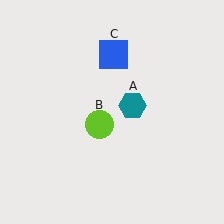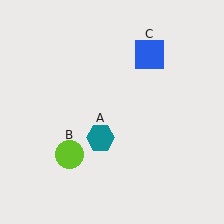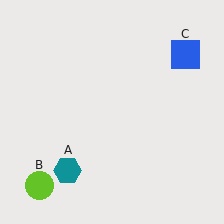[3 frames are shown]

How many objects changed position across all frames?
3 objects changed position: teal hexagon (object A), lime circle (object B), blue square (object C).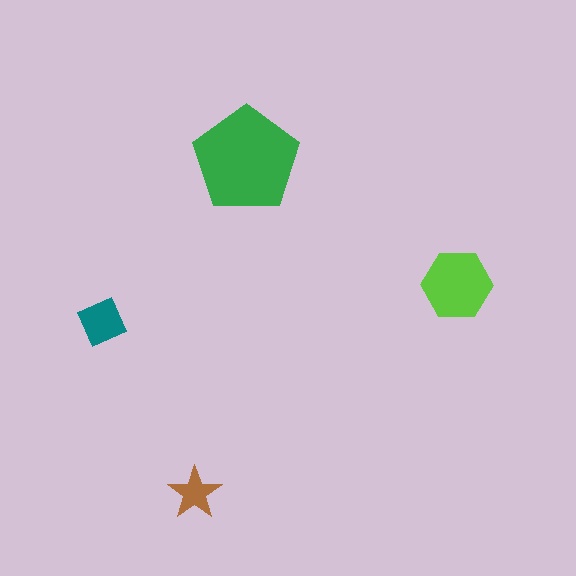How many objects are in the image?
There are 4 objects in the image.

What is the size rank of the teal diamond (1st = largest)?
3rd.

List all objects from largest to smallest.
The green pentagon, the lime hexagon, the teal diamond, the brown star.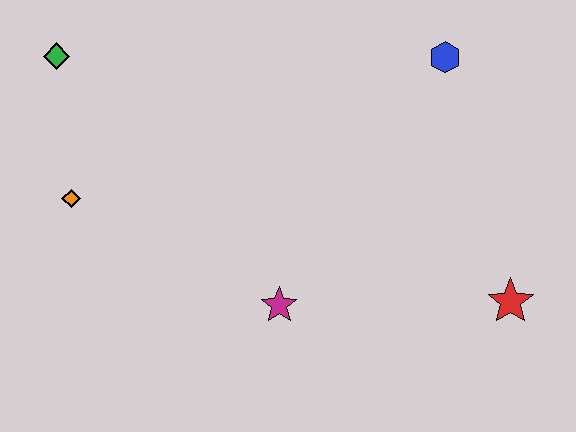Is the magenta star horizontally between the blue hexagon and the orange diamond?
Yes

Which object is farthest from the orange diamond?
The red star is farthest from the orange diamond.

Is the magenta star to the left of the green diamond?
No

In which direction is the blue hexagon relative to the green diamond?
The blue hexagon is to the right of the green diamond.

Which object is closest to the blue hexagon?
The red star is closest to the blue hexagon.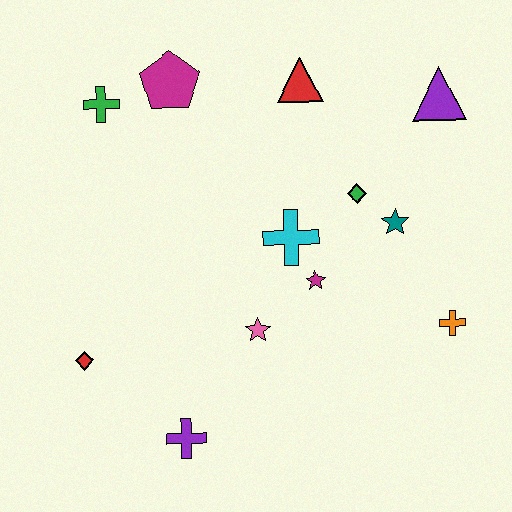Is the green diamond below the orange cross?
No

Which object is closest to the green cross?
The magenta pentagon is closest to the green cross.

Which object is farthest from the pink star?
The purple triangle is farthest from the pink star.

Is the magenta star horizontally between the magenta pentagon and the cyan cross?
No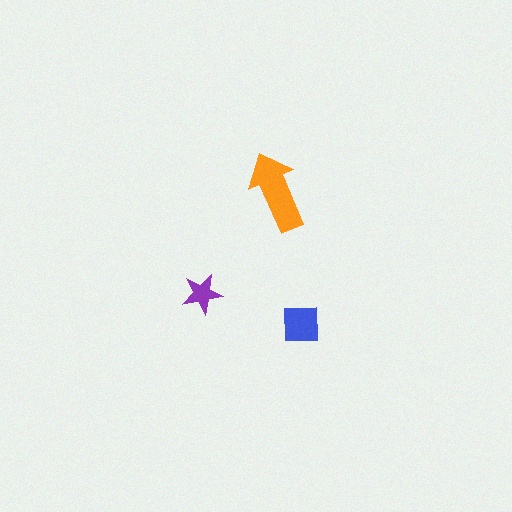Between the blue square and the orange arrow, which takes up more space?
The orange arrow.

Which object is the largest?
The orange arrow.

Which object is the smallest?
The purple star.